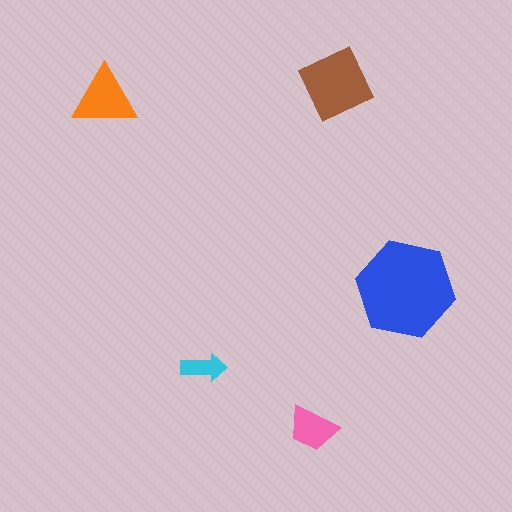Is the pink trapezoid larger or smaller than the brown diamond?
Smaller.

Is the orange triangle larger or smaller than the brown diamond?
Smaller.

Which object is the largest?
The blue hexagon.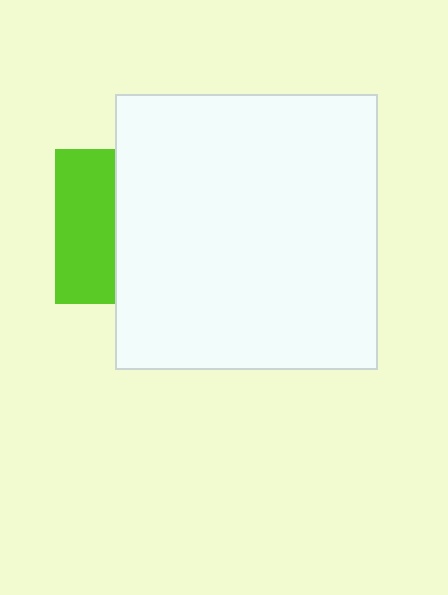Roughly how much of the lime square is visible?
A small part of it is visible (roughly 38%).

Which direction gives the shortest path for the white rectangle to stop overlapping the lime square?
Moving right gives the shortest separation.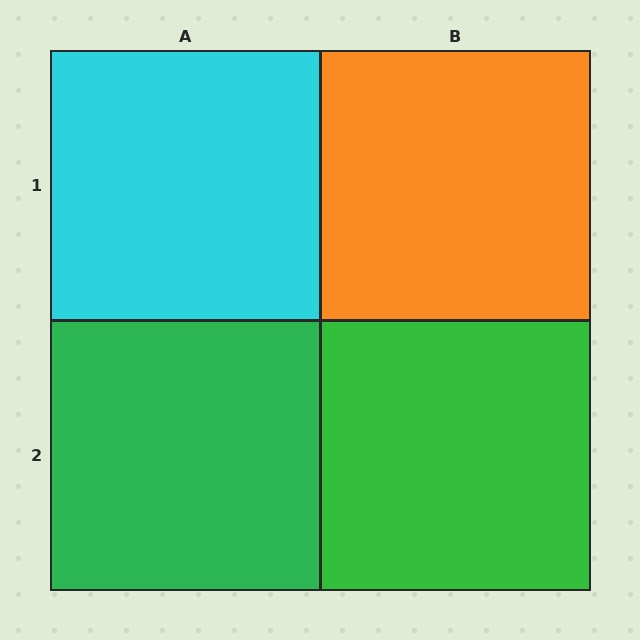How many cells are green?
2 cells are green.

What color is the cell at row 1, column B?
Orange.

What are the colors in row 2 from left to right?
Green, green.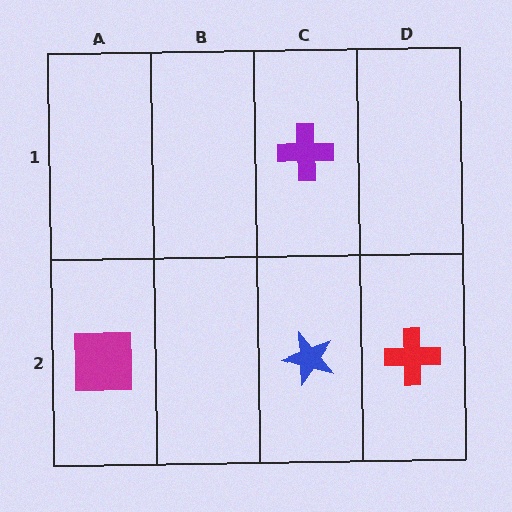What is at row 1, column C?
A purple cross.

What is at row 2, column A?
A magenta square.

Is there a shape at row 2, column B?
No, that cell is empty.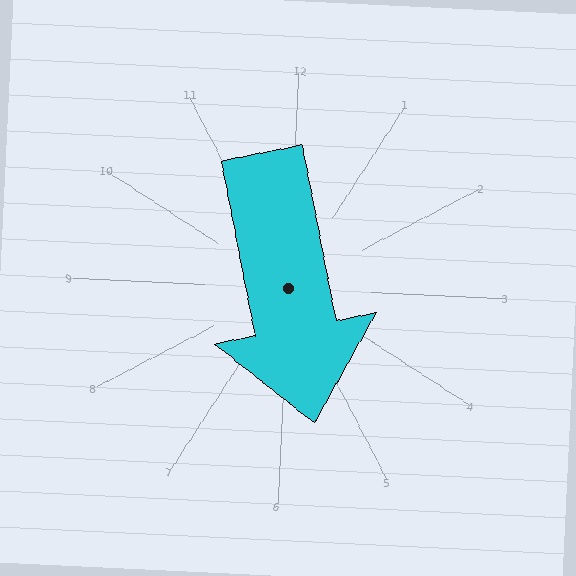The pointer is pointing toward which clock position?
Roughly 6 o'clock.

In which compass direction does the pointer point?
South.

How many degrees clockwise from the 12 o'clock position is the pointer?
Approximately 166 degrees.